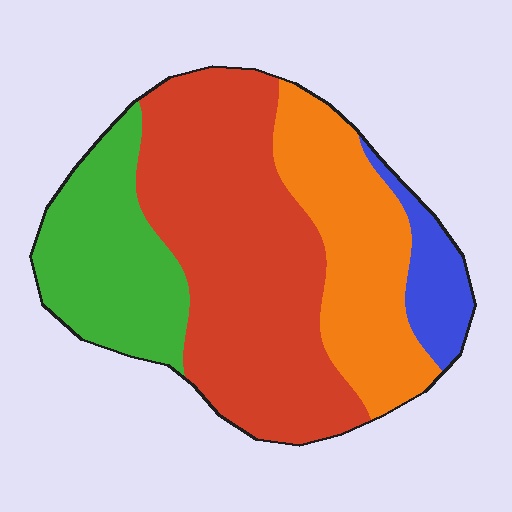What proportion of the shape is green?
Green takes up less than a quarter of the shape.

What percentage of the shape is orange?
Orange covers roughly 25% of the shape.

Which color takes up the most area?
Red, at roughly 45%.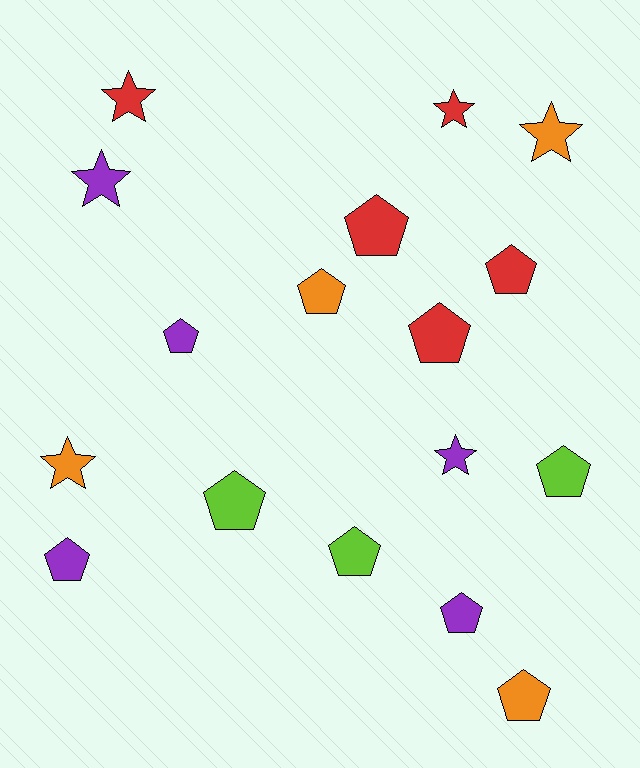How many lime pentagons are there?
There are 3 lime pentagons.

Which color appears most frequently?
Red, with 5 objects.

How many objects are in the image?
There are 17 objects.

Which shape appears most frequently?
Pentagon, with 11 objects.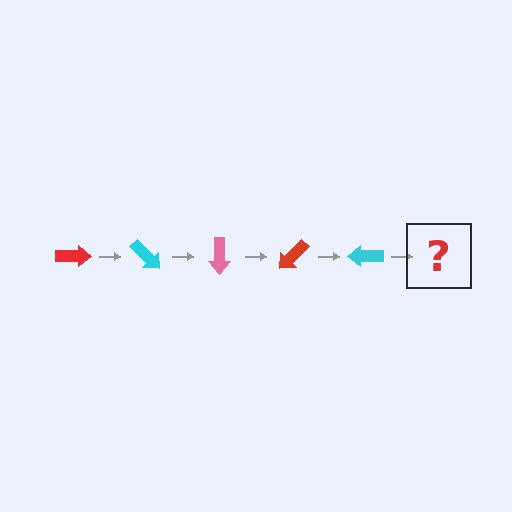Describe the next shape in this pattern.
It should be a pink arrow, rotated 225 degrees from the start.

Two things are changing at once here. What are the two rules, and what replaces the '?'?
The two rules are that it rotates 45 degrees each step and the color cycles through red, cyan, and pink. The '?' should be a pink arrow, rotated 225 degrees from the start.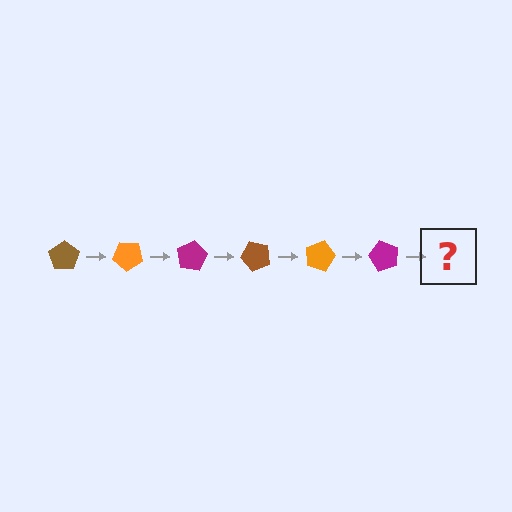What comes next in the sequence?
The next element should be a brown pentagon, rotated 240 degrees from the start.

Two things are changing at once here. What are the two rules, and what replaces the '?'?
The two rules are that it rotates 40 degrees each step and the color cycles through brown, orange, and magenta. The '?' should be a brown pentagon, rotated 240 degrees from the start.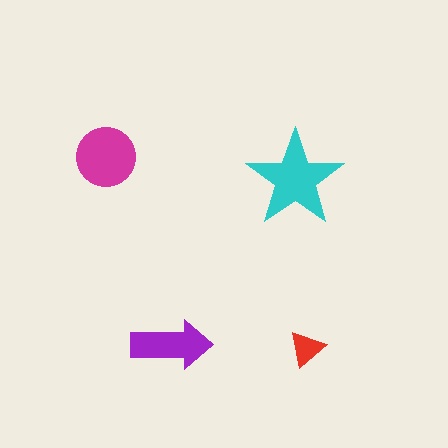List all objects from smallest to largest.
The red triangle, the purple arrow, the magenta circle, the cyan star.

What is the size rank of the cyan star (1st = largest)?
1st.